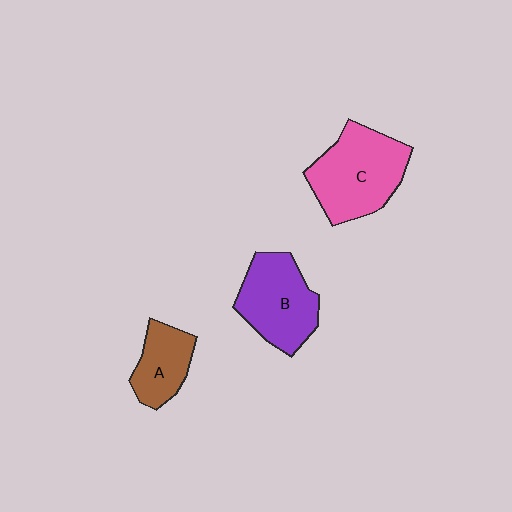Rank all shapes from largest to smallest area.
From largest to smallest: C (pink), B (purple), A (brown).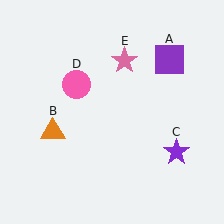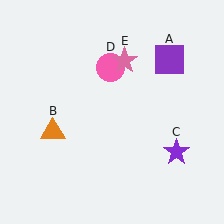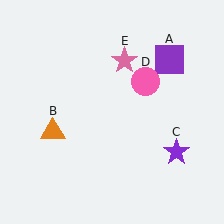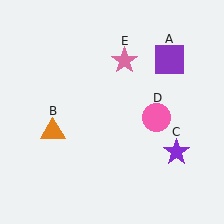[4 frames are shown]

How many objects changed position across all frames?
1 object changed position: pink circle (object D).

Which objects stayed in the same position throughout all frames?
Purple square (object A) and orange triangle (object B) and purple star (object C) and pink star (object E) remained stationary.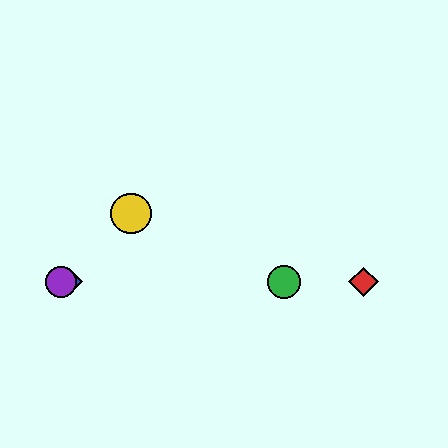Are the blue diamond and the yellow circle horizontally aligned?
No, the blue diamond is at y≈282 and the yellow circle is at y≈214.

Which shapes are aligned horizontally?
The red diamond, the blue diamond, the green circle, the purple circle are aligned horizontally.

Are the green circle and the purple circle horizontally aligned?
Yes, both are at y≈282.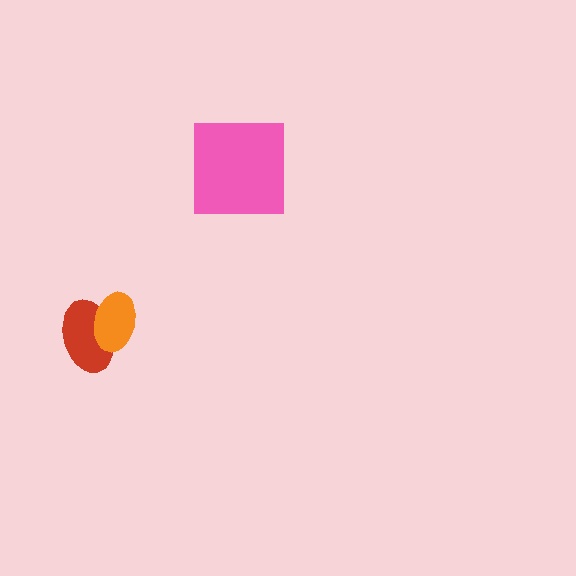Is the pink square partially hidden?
No, no other shape covers it.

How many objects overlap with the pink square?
0 objects overlap with the pink square.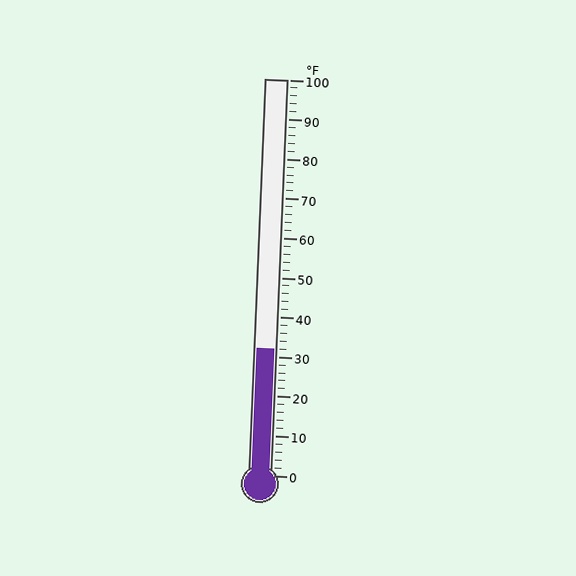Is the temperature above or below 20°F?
The temperature is above 20°F.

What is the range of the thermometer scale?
The thermometer scale ranges from 0°F to 100°F.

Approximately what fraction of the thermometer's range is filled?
The thermometer is filled to approximately 30% of its range.